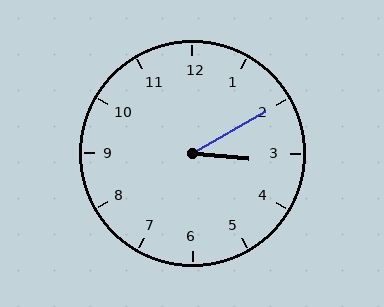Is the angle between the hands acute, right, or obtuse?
It is acute.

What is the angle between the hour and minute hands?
Approximately 35 degrees.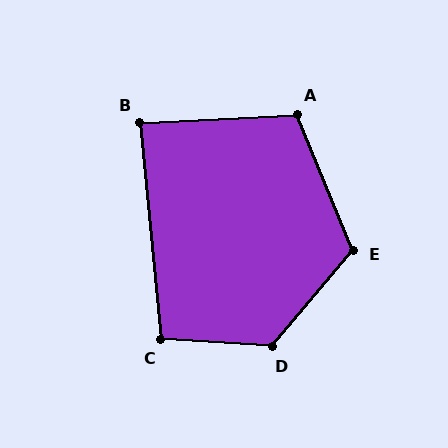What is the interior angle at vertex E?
Approximately 118 degrees (obtuse).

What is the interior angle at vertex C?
Approximately 99 degrees (obtuse).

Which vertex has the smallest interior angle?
B, at approximately 87 degrees.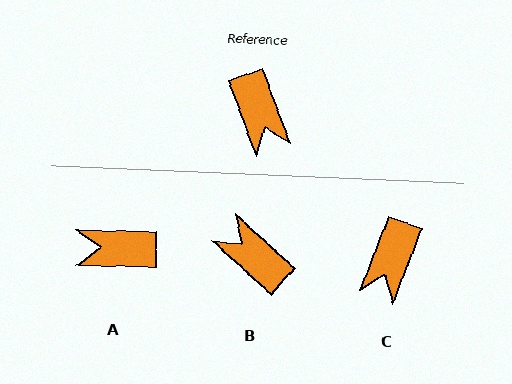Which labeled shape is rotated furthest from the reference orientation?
B, about 152 degrees away.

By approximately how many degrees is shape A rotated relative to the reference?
Approximately 111 degrees clockwise.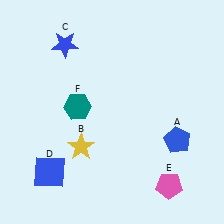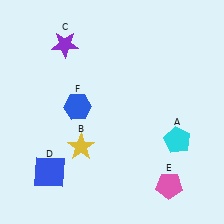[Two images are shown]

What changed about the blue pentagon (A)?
In Image 1, A is blue. In Image 2, it changed to cyan.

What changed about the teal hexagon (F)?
In Image 1, F is teal. In Image 2, it changed to blue.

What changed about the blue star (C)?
In Image 1, C is blue. In Image 2, it changed to purple.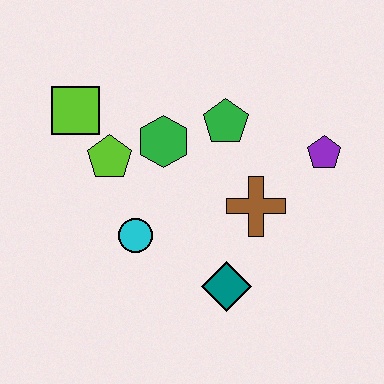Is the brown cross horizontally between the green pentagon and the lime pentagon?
No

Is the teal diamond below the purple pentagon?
Yes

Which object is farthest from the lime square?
The purple pentagon is farthest from the lime square.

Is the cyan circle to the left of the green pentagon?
Yes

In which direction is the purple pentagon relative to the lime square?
The purple pentagon is to the right of the lime square.